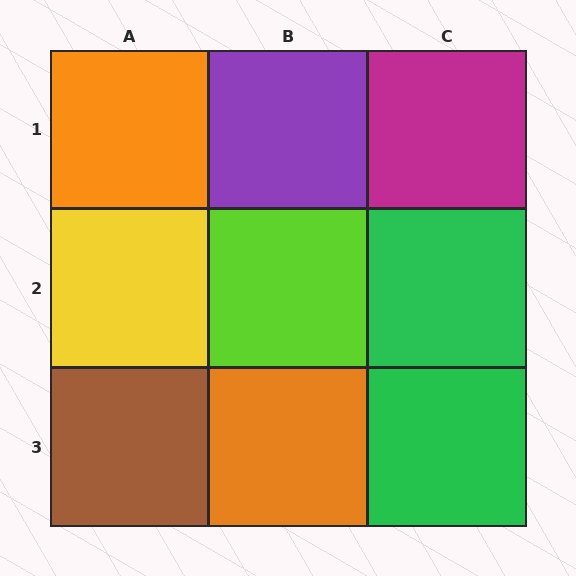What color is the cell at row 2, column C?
Green.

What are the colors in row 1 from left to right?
Orange, purple, magenta.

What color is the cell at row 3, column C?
Green.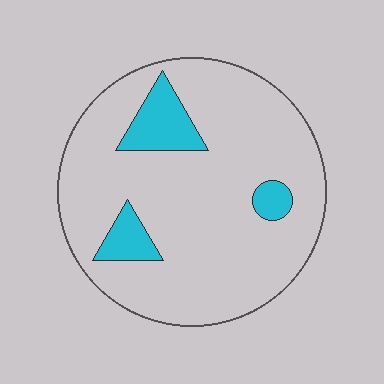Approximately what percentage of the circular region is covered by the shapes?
Approximately 15%.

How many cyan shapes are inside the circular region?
3.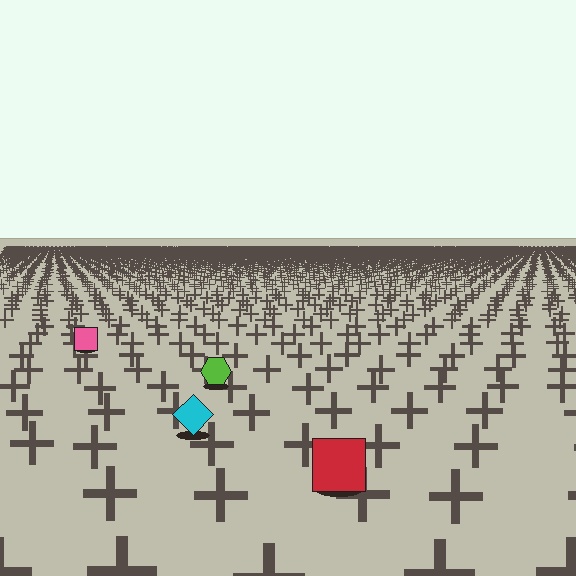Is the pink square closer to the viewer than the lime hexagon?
No. The lime hexagon is closer — you can tell from the texture gradient: the ground texture is coarser near it.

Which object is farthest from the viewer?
The pink square is farthest from the viewer. It appears smaller and the ground texture around it is denser.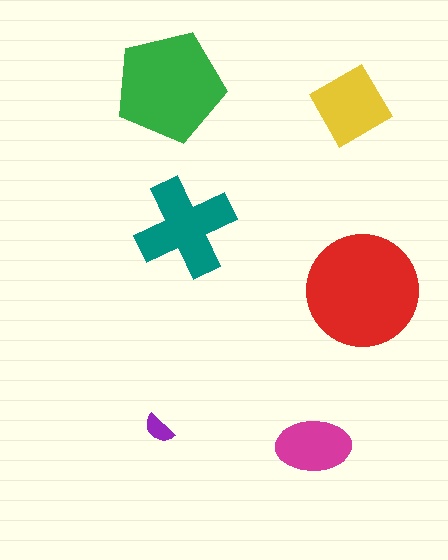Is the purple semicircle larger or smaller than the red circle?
Smaller.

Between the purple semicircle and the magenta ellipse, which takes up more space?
The magenta ellipse.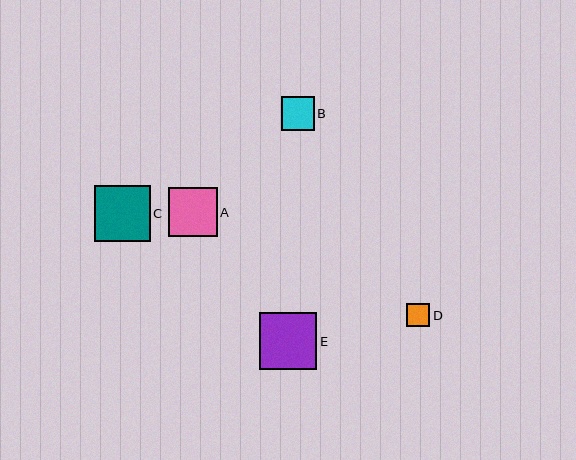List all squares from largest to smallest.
From largest to smallest: E, C, A, B, D.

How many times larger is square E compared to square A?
Square E is approximately 1.2 times the size of square A.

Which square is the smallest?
Square D is the smallest with a size of approximately 23 pixels.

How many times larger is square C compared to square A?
Square C is approximately 1.1 times the size of square A.